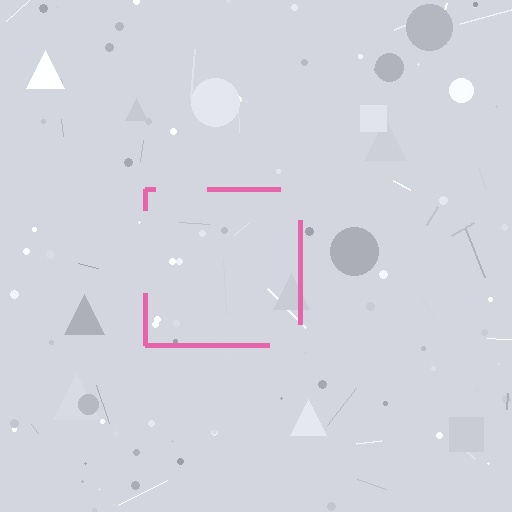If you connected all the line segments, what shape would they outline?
They would outline a square.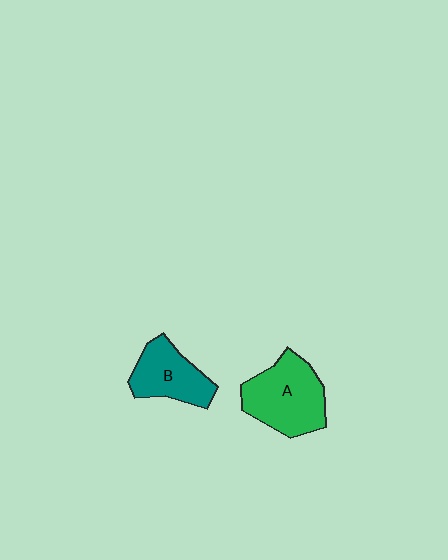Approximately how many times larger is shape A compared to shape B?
Approximately 1.4 times.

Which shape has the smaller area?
Shape B (teal).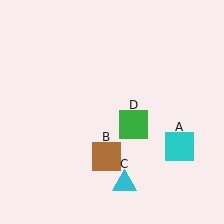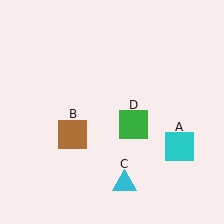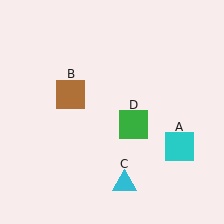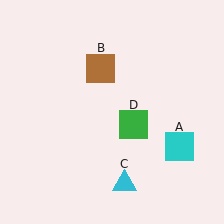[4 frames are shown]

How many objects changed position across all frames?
1 object changed position: brown square (object B).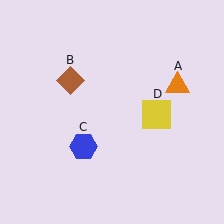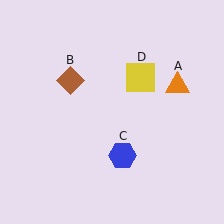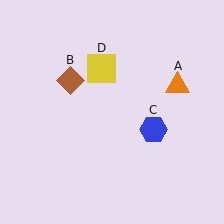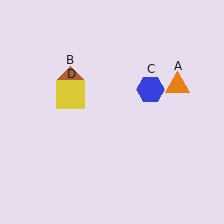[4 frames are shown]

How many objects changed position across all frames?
2 objects changed position: blue hexagon (object C), yellow square (object D).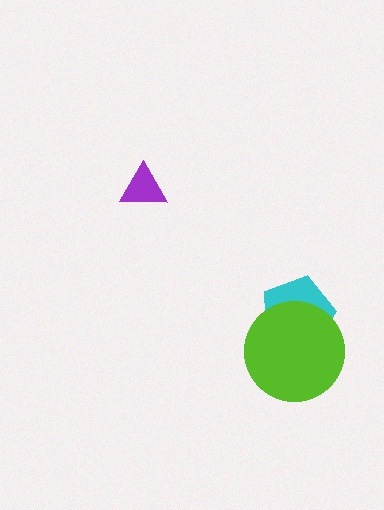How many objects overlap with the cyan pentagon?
1 object overlaps with the cyan pentagon.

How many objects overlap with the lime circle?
1 object overlaps with the lime circle.